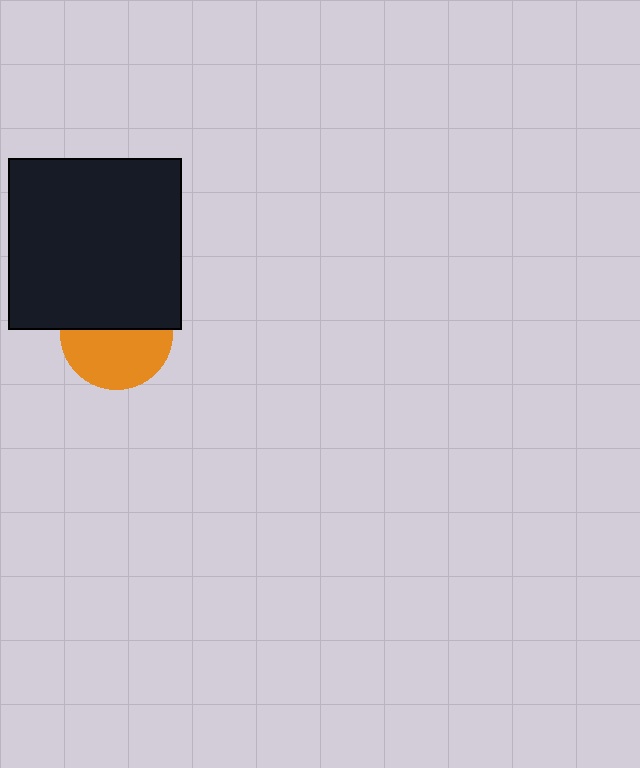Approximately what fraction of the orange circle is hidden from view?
Roughly 45% of the orange circle is hidden behind the black rectangle.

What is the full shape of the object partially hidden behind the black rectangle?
The partially hidden object is an orange circle.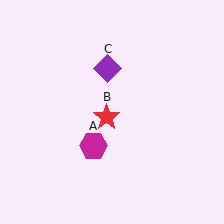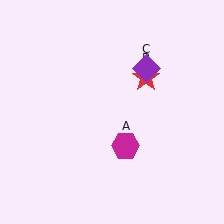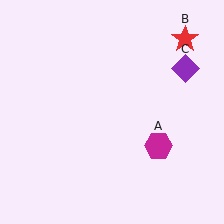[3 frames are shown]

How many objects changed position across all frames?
3 objects changed position: magenta hexagon (object A), red star (object B), purple diamond (object C).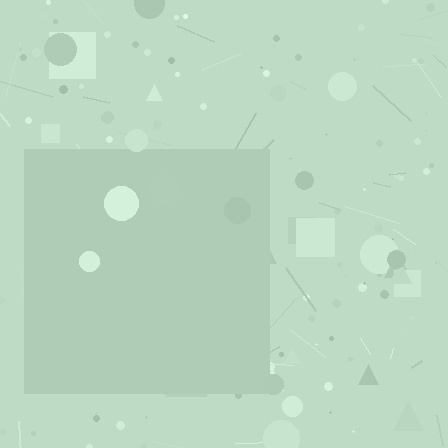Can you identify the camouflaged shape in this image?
The camouflaged shape is a square.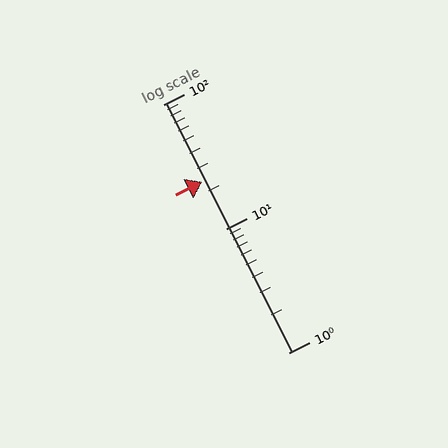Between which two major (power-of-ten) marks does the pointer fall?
The pointer is between 10 and 100.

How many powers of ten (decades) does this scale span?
The scale spans 2 decades, from 1 to 100.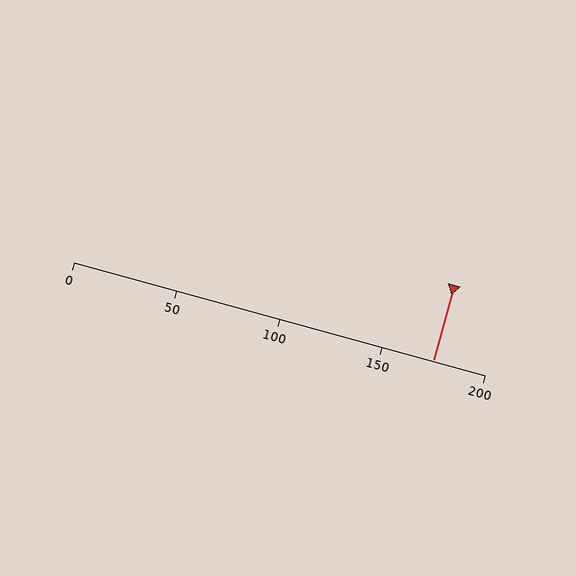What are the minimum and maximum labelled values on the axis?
The axis runs from 0 to 200.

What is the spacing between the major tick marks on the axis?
The major ticks are spaced 50 apart.